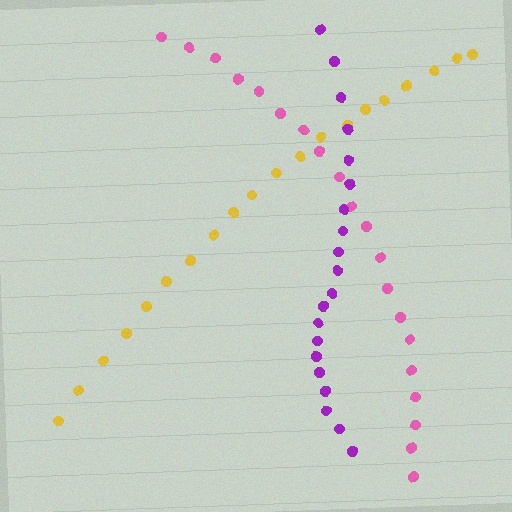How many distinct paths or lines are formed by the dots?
There are 3 distinct paths.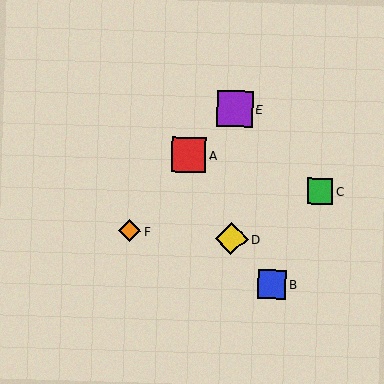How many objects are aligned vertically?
2 objects (D, E) are aligned vertically.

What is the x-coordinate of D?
Object D is at x≈231.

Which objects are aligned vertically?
Objects D, E are aligned vertically.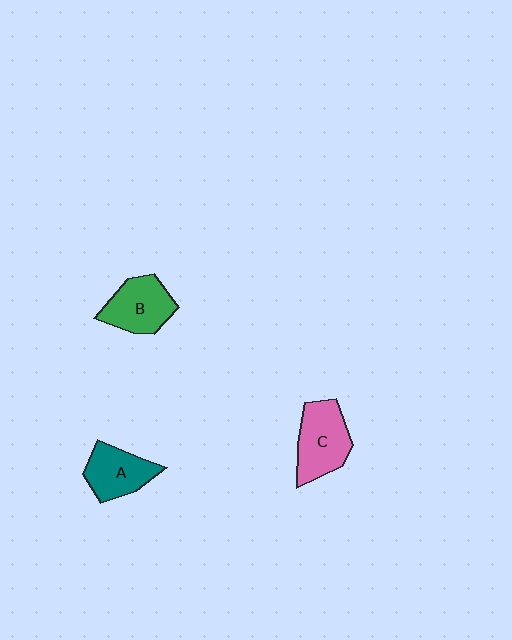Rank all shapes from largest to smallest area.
From largest to smallest: C (pink), B (green), A (teal).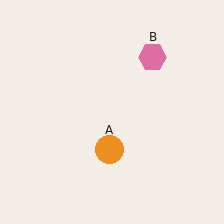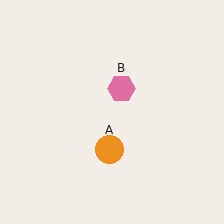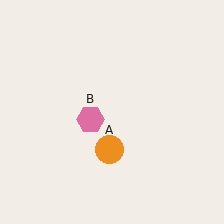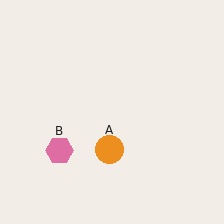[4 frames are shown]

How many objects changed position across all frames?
1 object changed position: pink hexagon (object B).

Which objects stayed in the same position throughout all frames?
Orange circle (object A) remained stationary.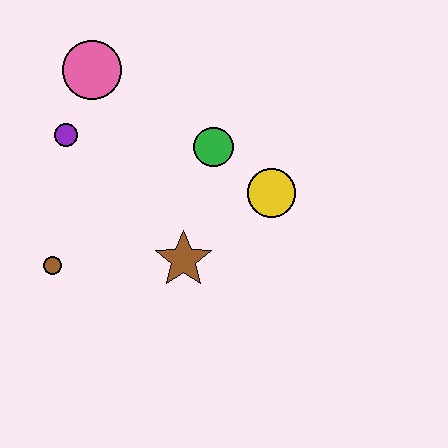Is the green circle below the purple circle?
Yes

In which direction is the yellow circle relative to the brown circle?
The yellow circle is to the right of the brown circle.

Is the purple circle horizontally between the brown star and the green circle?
No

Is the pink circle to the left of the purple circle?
No